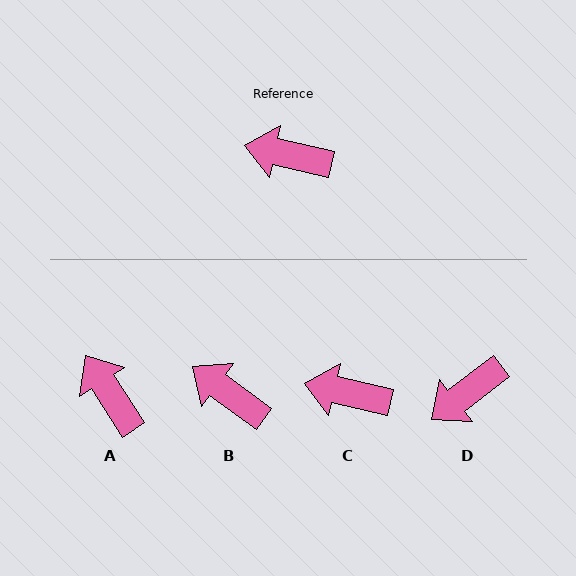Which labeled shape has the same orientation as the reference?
C.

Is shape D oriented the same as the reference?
No, it is off by about 50 degrees.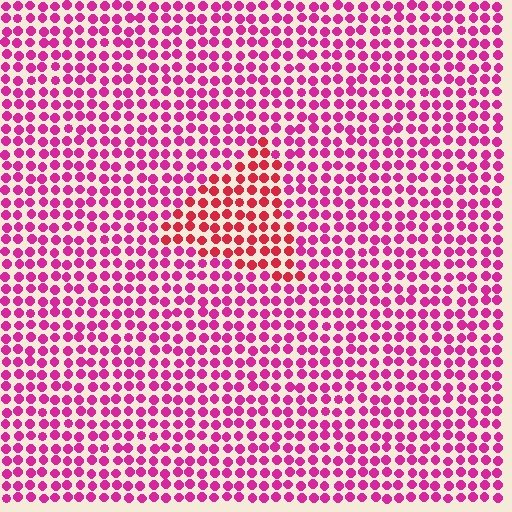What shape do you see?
I see a triangle.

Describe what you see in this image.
The image is filled with small magenta elements in a uniform arrangement. A triangle-shaped region is visible where the elements are tinted to a slightly different hue, forming a subtle color boundary.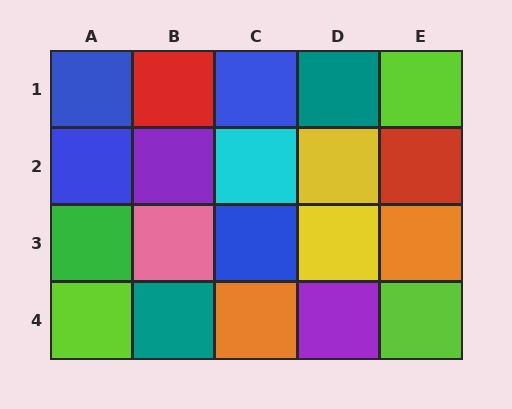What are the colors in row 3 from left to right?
Green, pink, blue, yellow, orange.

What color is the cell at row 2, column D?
Yellow.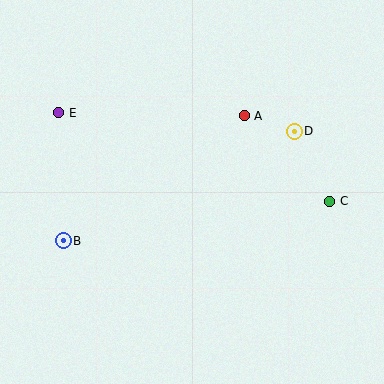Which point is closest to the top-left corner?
Point E is closest to the top-left corner.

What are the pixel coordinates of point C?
Point C is at (330, 201).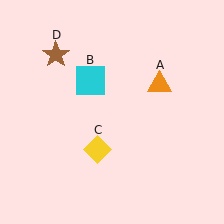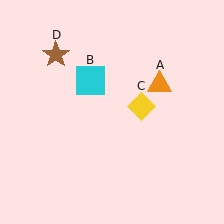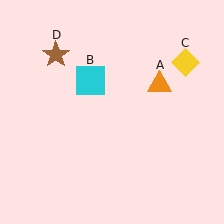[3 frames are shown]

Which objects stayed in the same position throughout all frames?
Orange triangle (object A) and cyan square (object B) and brown star (object D) remained stationary.